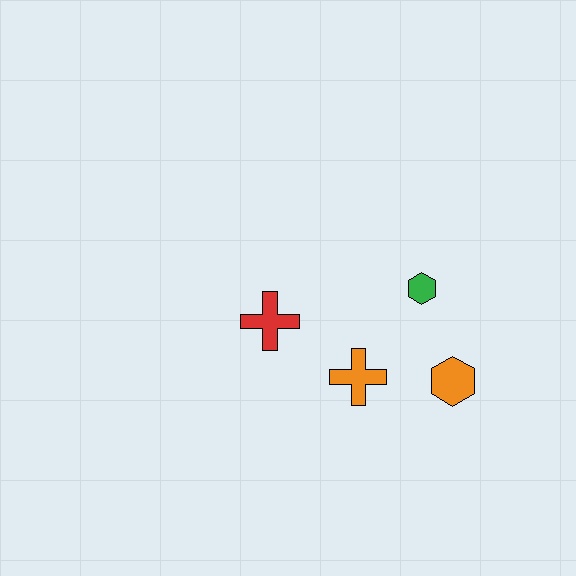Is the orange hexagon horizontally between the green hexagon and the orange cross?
No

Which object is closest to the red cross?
The orange cross is closest to the red cross.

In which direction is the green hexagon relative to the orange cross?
The green hexagon is above the orange cross.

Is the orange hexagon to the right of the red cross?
Yes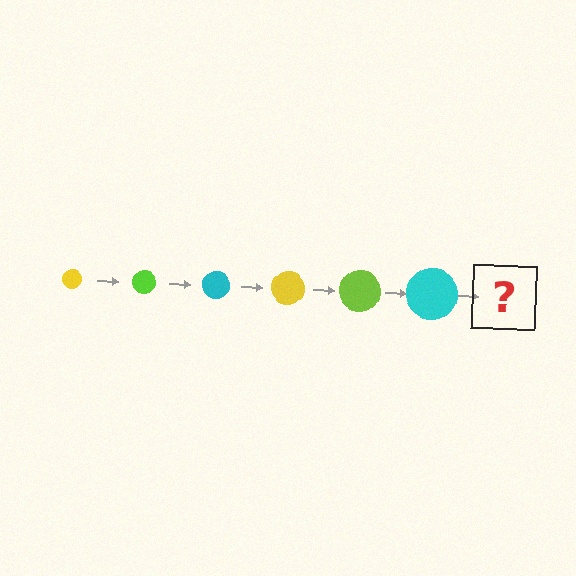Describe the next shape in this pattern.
It should be a yellow circle, larger than the previous one.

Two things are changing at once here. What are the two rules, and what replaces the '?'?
The two rules are that the circle grows larger each step and the color cycles through yellow, lime, and cyan. The '?' should be a yellow circle, larger than the previous one.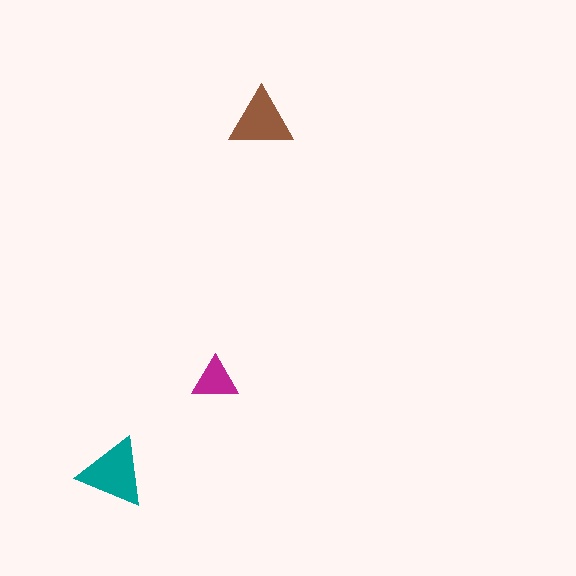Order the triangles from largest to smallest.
the teal one, the brown one, the magenta one.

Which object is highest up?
The brown triangle is topmost.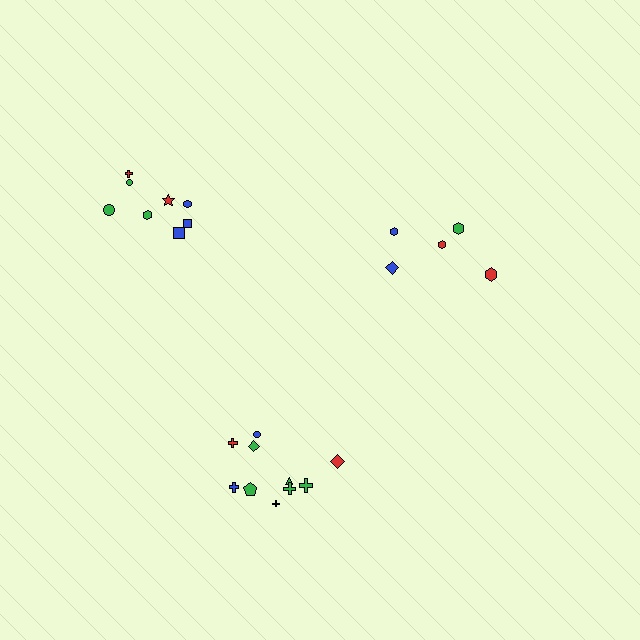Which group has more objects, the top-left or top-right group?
The top-left group.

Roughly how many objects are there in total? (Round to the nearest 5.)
Roughly 25 objects in total.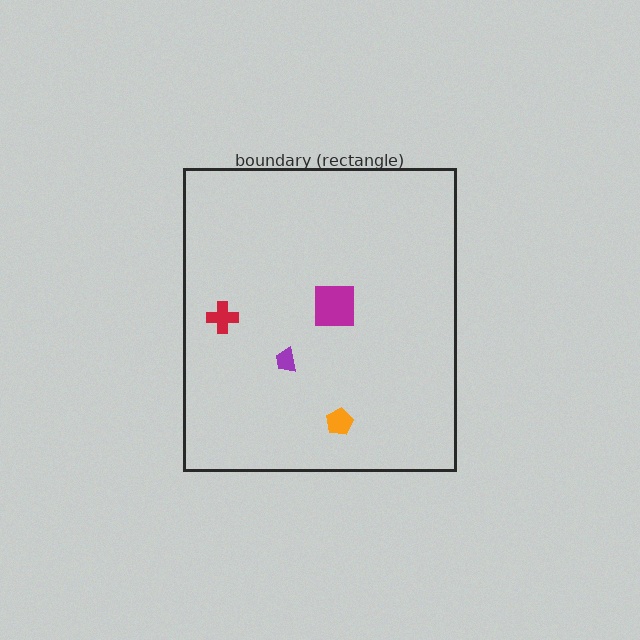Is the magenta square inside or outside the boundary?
Inside.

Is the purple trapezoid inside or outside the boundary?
Inside.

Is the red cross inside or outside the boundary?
Inside.